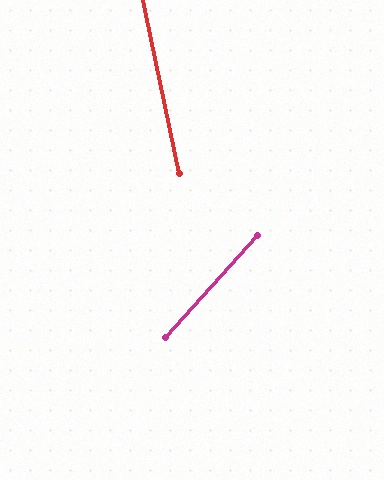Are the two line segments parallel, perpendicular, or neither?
Neither parallel nor perpendicular — they differ by about 54°.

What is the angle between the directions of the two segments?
Approximately 54 degrees.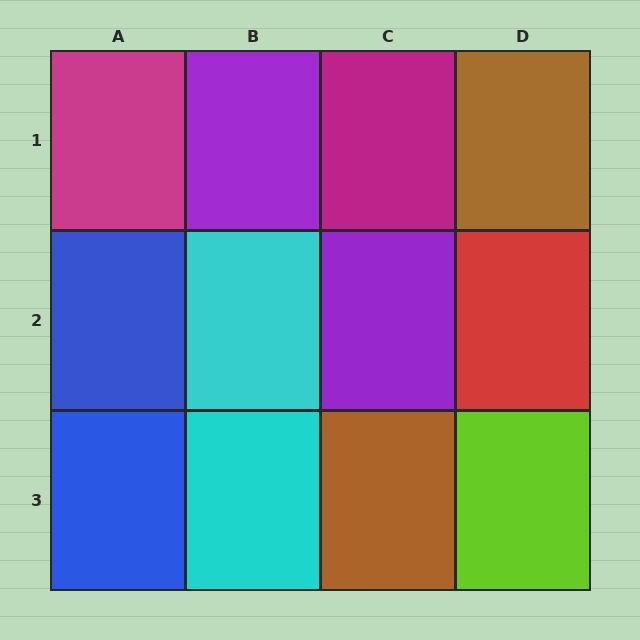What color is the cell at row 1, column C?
Magenta.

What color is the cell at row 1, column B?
Purple.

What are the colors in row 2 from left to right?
Blue, cyan, purple, red.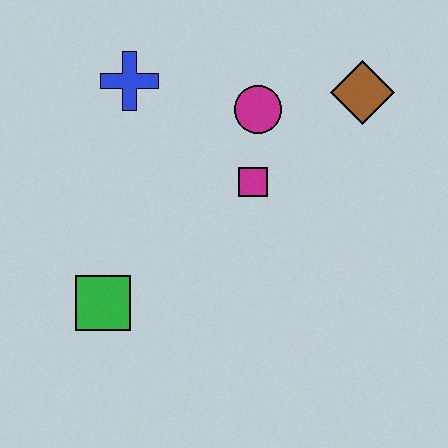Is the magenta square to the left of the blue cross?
No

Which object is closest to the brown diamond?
The magenta circle is closest to the brown diamond.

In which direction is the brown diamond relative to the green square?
The brown diamond is to the right of the green square.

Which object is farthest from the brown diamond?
The green square is farthest from the brown diamond.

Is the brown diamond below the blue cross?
Yes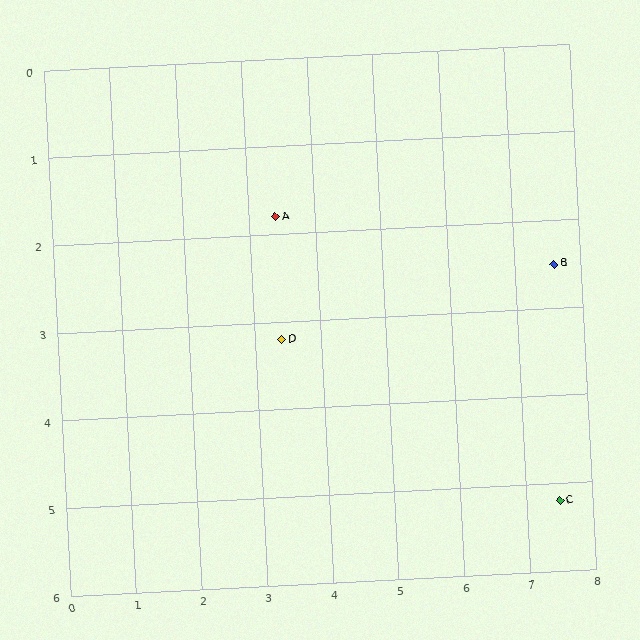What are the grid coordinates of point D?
Point D is at approximately (3.4, 3.2).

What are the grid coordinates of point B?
Point B is at approximately (7.6, 2.5).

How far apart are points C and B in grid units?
Points C and B are about 2.7 grid units apart.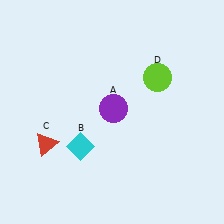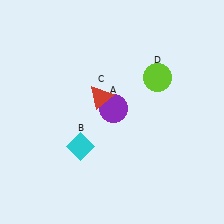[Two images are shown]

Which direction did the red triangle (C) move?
The red triangle (C) moved right.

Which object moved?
The red triangle (C) moved right.